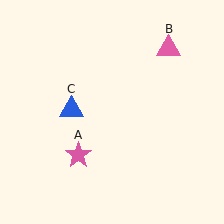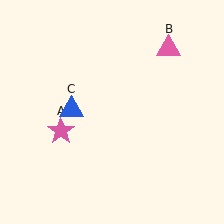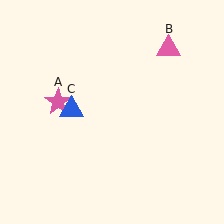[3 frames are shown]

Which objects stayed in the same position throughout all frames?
Pink triangle (object B) and blue triangle (object C) remained stationary.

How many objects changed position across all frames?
1 object changed position: pink star (object A).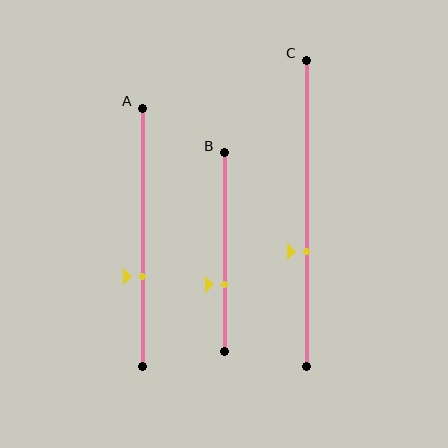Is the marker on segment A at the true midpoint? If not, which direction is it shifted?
No, the marker on segment A is shifted downward by about 15% of the segment length.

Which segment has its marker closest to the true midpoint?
Segment C has its marker closest to the true midpoint.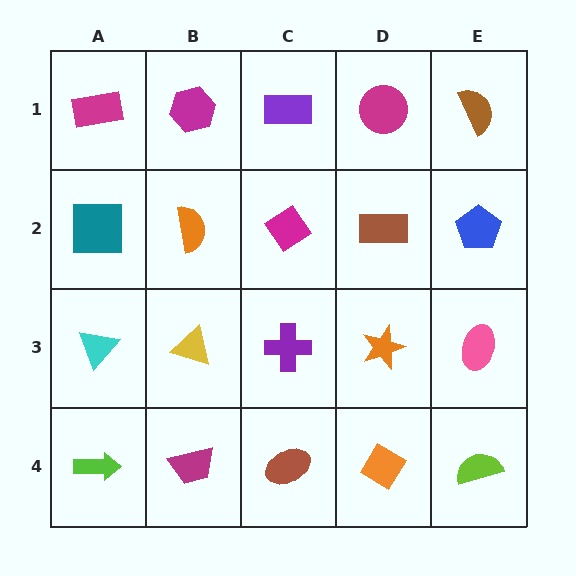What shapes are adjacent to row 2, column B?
A magenta hexagon (row 1, column B), a yellow triangle (row 3, column B), a teal square (row 2, column A), a magenta diamond (row 2, column C).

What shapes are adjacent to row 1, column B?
An orange semicircle (row 2, column B), a magenta rectangle (row 1, column A), a purple rectangle (row 1, column C).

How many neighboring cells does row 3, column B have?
4.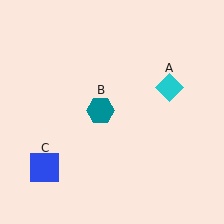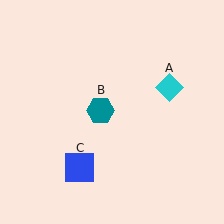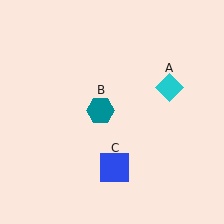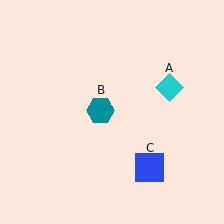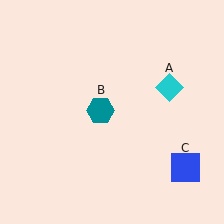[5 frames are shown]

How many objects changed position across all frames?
1 object changed position: blue square (object C).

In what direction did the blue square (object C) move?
The blue square (object C) moved right.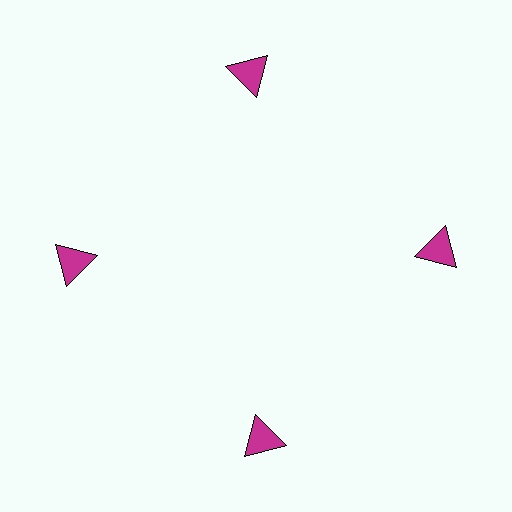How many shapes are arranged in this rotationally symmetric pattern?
There are 4 shapes, arranged in 4 groups of 1.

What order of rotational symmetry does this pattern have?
This pattern has 4-fold rotational symmetry.